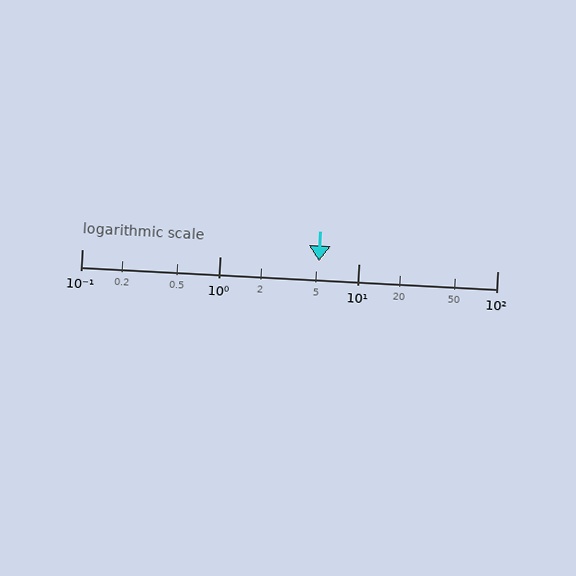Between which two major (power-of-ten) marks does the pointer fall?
The pointer is between 1 and 10.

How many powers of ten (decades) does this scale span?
The scale spans 3 decades, from 0.1 to 100.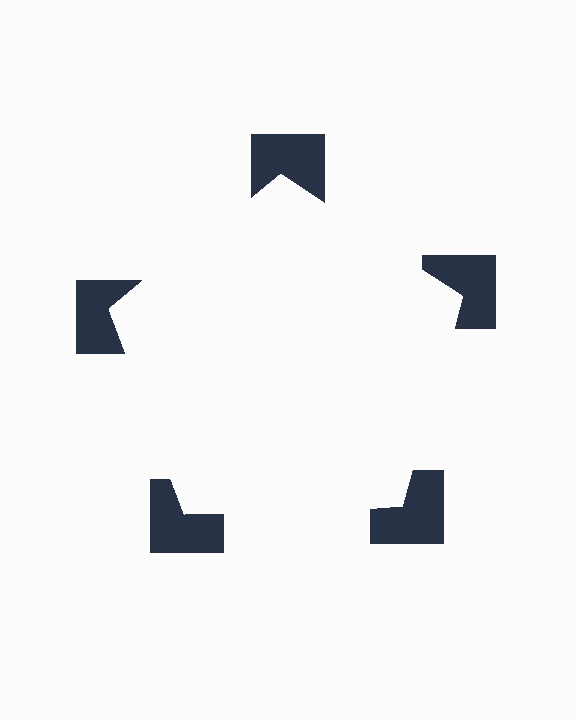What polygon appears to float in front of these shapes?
An illusory pentagon — its edges are inferred from the aligned wedge cuts in the notched squares, not physically drawn.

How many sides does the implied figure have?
5 sides.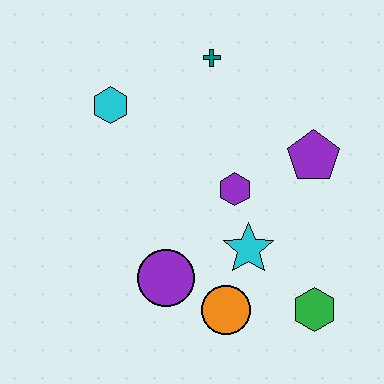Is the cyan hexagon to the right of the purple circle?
No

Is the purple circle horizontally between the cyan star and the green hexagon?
No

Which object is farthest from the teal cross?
The green hexagon is farthest from the teal cross.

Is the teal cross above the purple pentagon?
Yes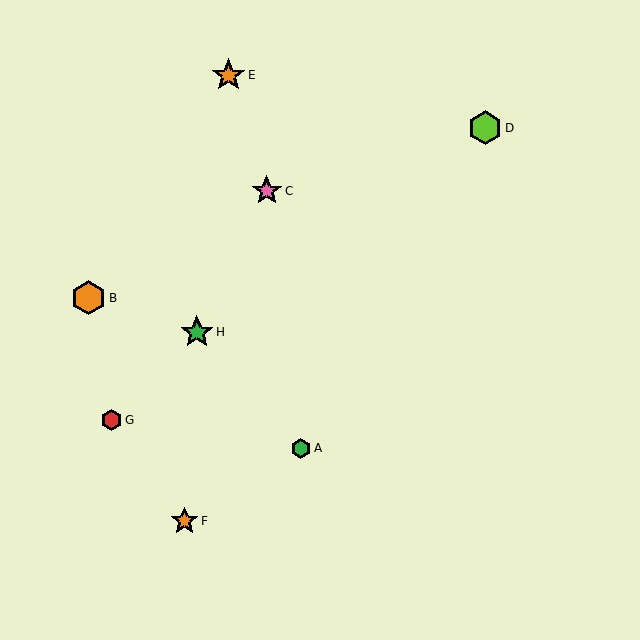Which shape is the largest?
The orange hexagon (labeled B) is the largest.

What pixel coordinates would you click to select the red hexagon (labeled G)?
Click at (112, 420) to select the red hexagon G.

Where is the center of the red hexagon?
The center of the red hexagon is at (112, 420).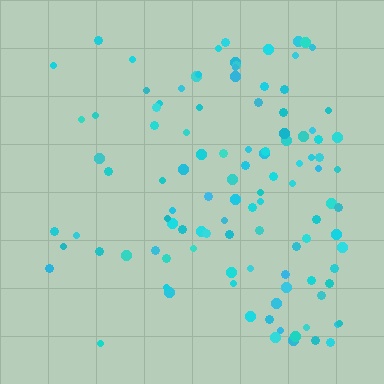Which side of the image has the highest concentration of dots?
The right.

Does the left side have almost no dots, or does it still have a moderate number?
Still a moderate number, just noticeably fewer than the right.